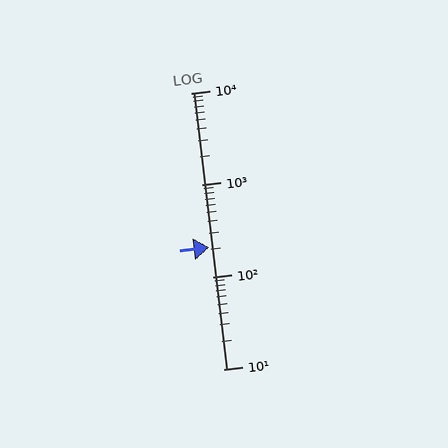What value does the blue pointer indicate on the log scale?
The pointer indicates approximately 210.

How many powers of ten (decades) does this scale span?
The scale spans 3 decades, from 10 to 10000.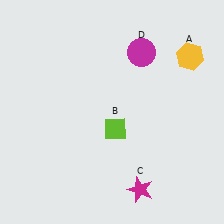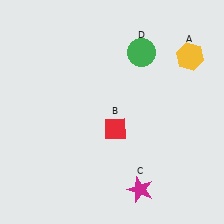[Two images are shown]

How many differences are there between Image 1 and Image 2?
There are 2 differences between the two images.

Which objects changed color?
B changed from lime to red. D changed from magenta to green.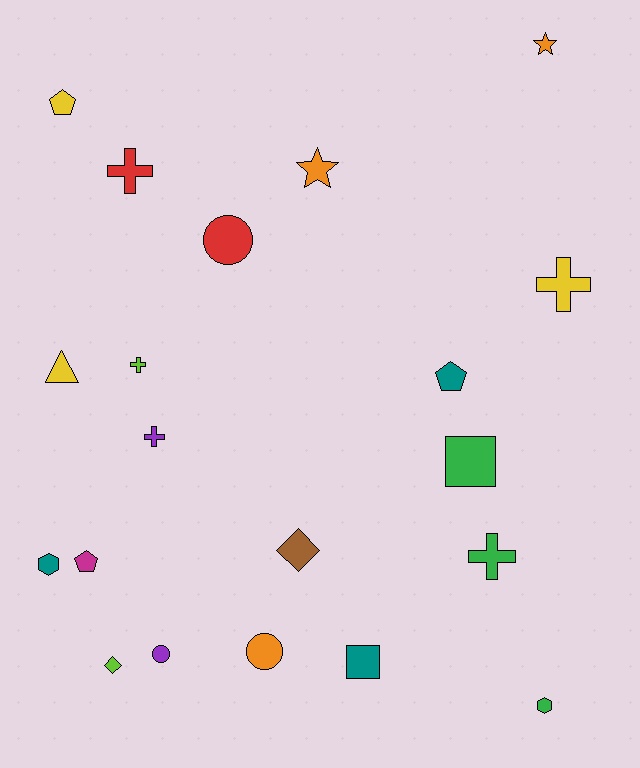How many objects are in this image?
There are 20 objects.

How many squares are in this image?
There are 2 squares.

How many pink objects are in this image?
There are no pink objects.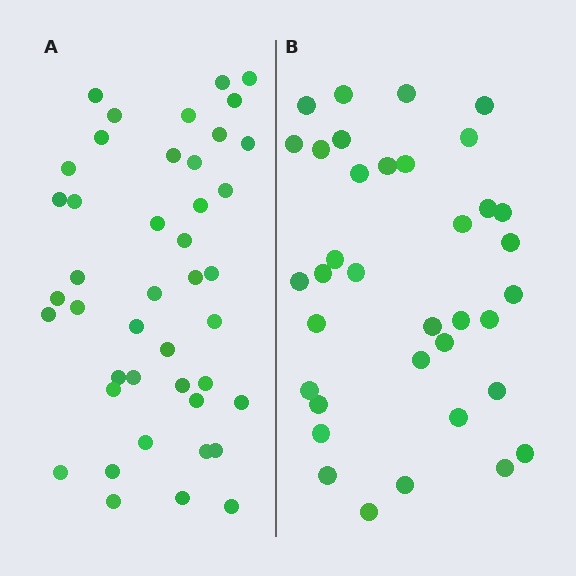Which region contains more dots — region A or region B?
Region A (the left region) has more dots.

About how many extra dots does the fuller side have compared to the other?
Region A has roughly 8 or so more dots than region B.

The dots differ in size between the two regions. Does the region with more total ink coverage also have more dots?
No. Region B has more total ink coverage because its dots are larger, but region A actually contains more individual dots. Total area can be misleading — the number of items is what matters here.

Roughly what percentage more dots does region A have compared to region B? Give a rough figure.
About 20% more.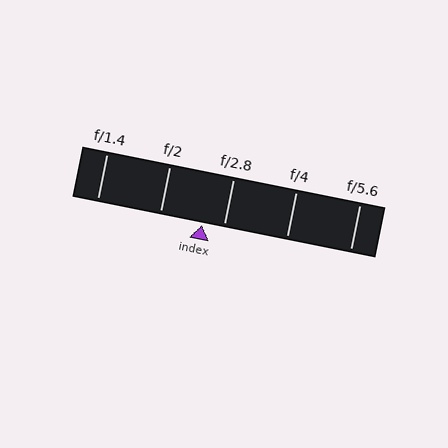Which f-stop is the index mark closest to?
The index mark is closest to f/2.8.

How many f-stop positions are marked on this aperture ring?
There are 5 f-stop positions marked.